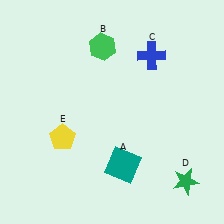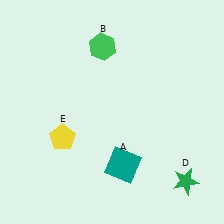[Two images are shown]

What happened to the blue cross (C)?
The blue cross (C) was removed in Image 2. It was in the top-right area of Image 1.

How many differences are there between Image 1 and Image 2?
There is 1 difference between the two images.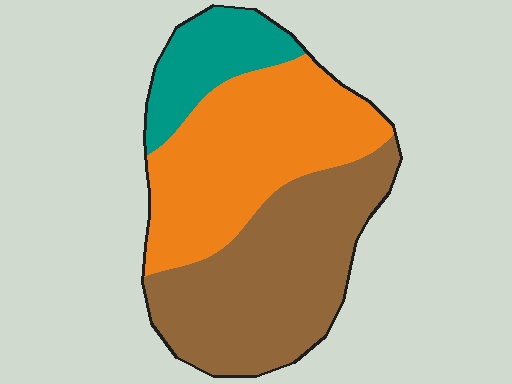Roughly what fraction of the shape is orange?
Orange takes up about two fifths (2/5) of the shape.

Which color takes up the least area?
Teal, at roughly 15%.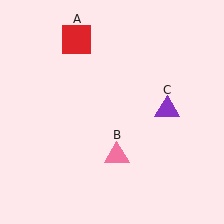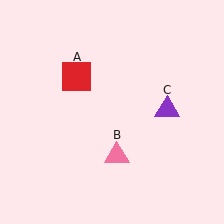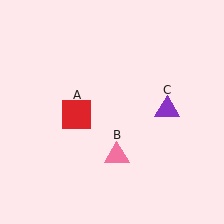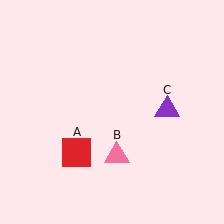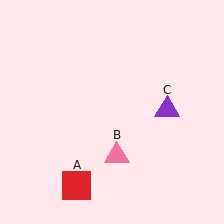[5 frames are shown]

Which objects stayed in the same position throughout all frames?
Pink triangle (object B) and purple triangle (object C) remained stationary.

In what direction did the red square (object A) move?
The red square (object A) moved down.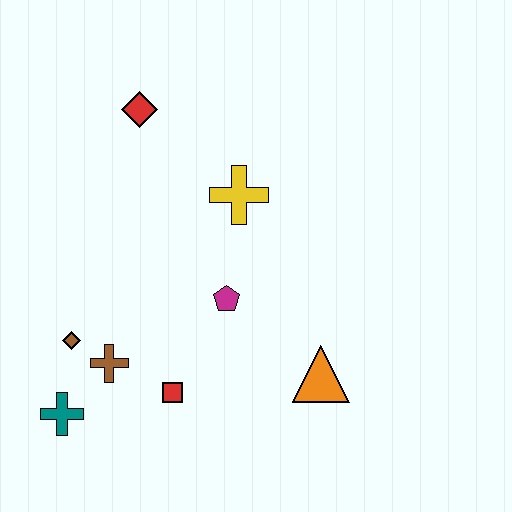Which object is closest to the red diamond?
The yellow cross is closest to the red diamond.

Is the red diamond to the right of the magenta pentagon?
No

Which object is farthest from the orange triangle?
The red diamond is farthest from the orange triangle.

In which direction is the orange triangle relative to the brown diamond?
The orange triangle is to the right of the brown diamond.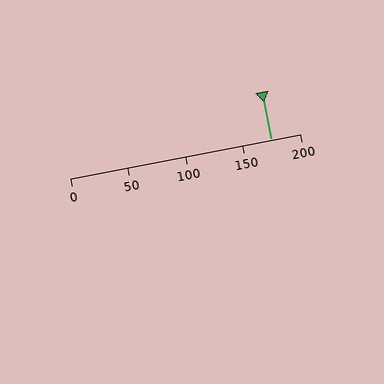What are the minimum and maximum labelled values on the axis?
The axis runs from 0 to 200.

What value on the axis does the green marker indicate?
The marker indicates approximately 175.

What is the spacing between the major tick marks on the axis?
The major ticks are spaced 50 apart.